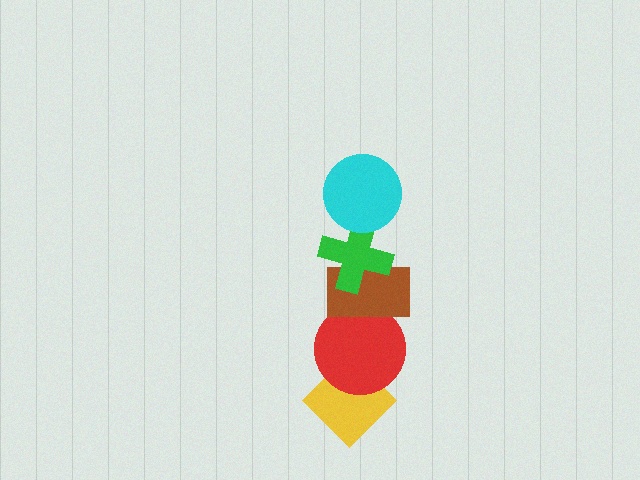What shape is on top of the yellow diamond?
The red circle is on top of the yellow diamond.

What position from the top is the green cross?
The green cross is 2nd from the top.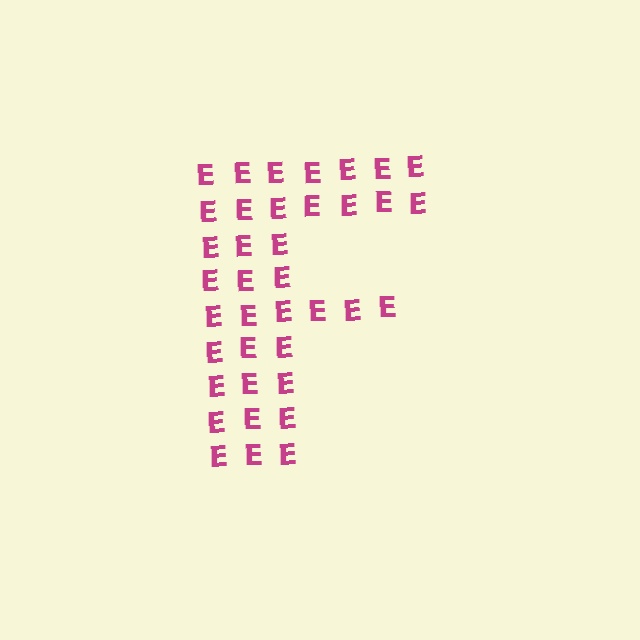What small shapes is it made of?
It is made of small letter E's.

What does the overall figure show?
The overall figure shows the letter F.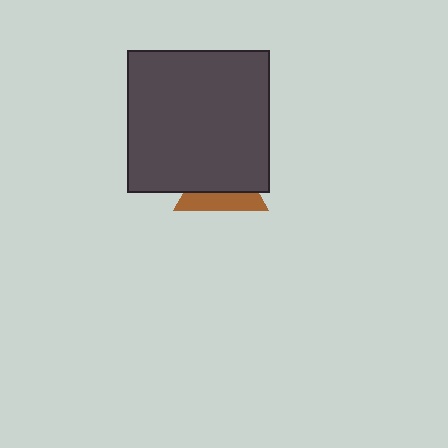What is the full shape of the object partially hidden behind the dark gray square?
The partially hidden object is a brown triangle.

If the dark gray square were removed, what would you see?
You would see the complete brown triangle.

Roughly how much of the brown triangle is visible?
A small part of it is visible (roughly 38%).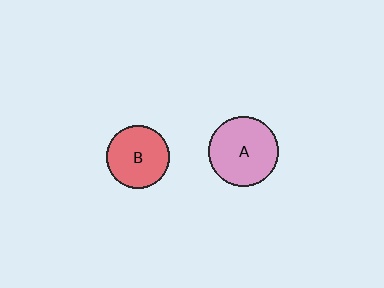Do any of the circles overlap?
No, none of the circles overlap.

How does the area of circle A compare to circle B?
Approximately 1.2 times.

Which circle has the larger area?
Circle A (pink).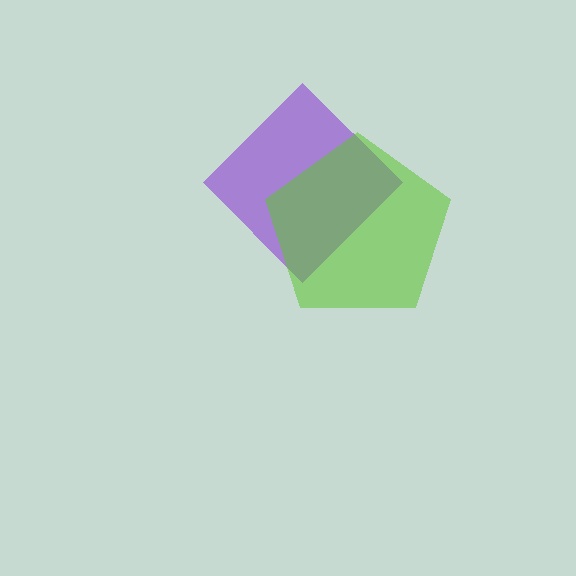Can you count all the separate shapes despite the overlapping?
Yes, there are 2 separate shapes.